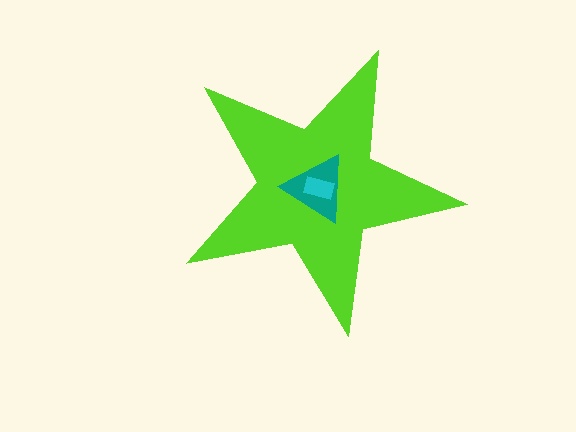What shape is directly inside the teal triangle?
The cyan rectangle.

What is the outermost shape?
The lime star.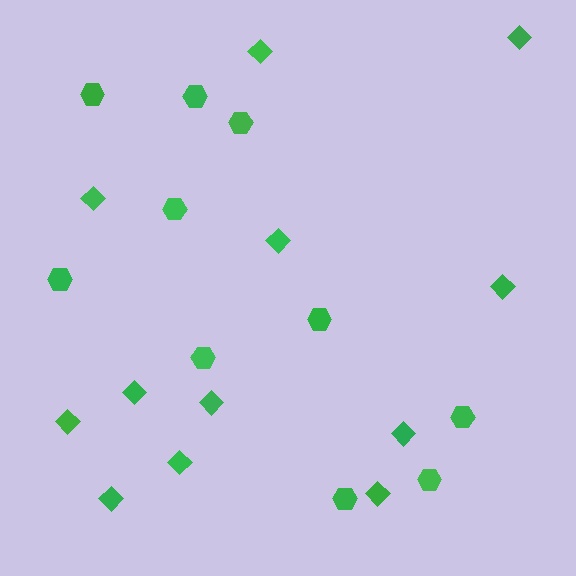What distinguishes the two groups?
There are 2 groups: one group of diamonds (12) and one group of hexagons (10).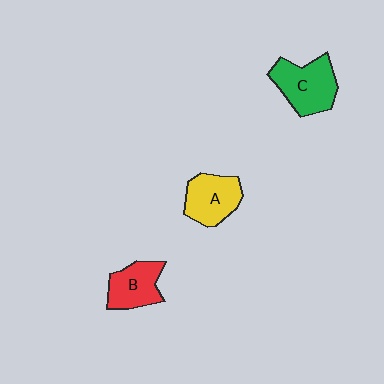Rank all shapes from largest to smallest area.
From largest to smallest: C (green), A (yellow), B (red).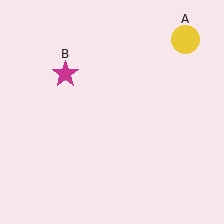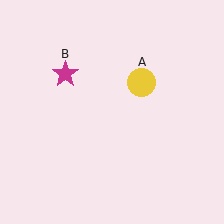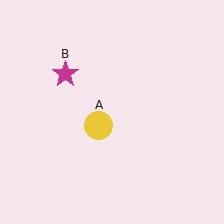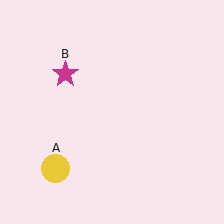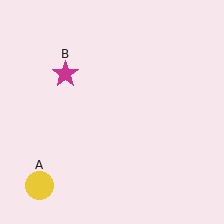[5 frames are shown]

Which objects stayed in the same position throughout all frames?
Magenta star (object B) remained stationary.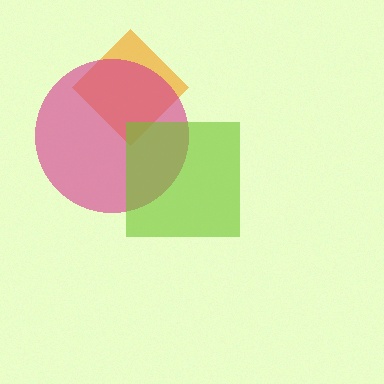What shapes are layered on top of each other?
The layered shapes are: an orange diamond, a magenta circle, a lime square.